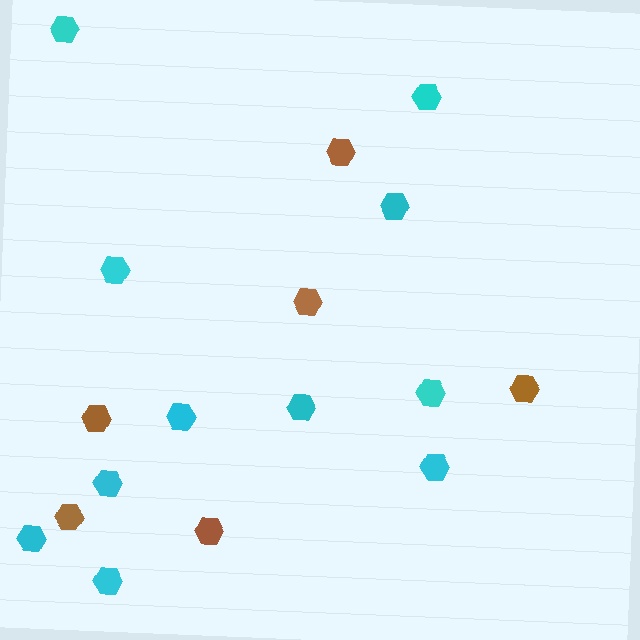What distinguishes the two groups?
There are 2 groups: one group of cyan hexagons (11) and one group of brown hexagons (6).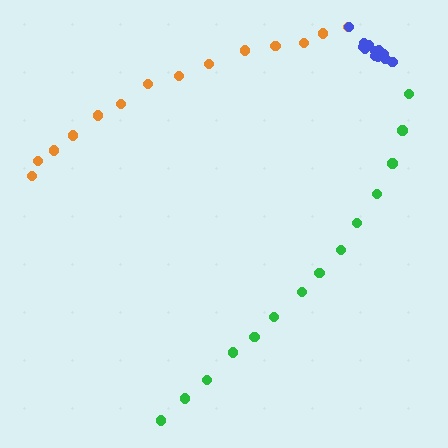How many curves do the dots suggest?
There are 3 distinct paths.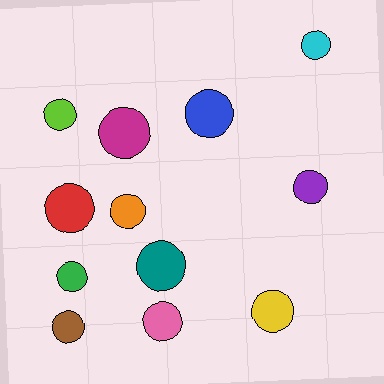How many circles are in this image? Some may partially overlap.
There are 12 circles.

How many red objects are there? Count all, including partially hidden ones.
There is 1 red object.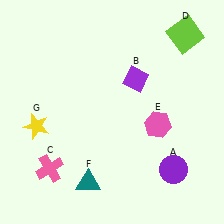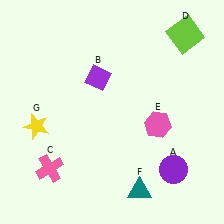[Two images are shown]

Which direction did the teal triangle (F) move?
The teal triangle (F) moved right.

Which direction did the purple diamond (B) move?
The purple diamond (B) moved left.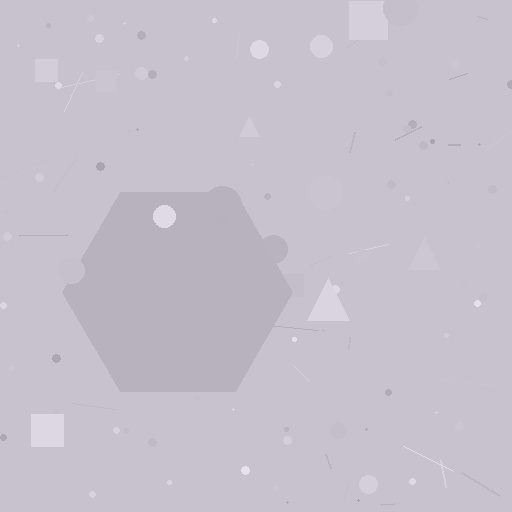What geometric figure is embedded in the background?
A hexagon is embedded in the background.